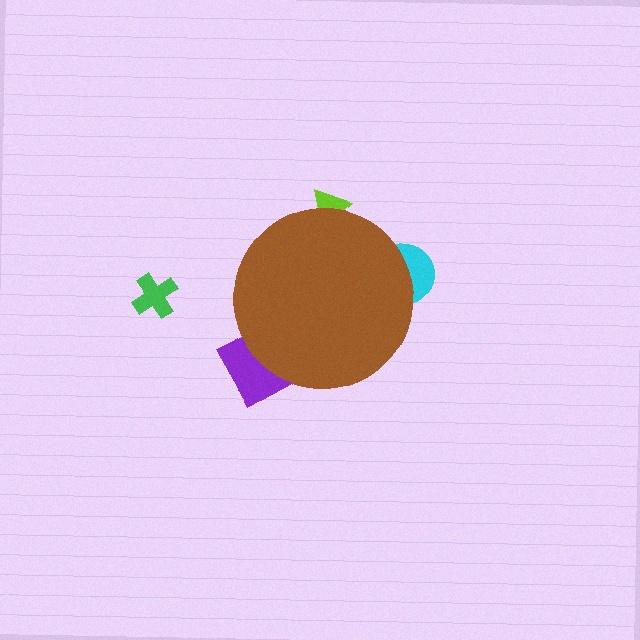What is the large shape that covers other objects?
A brown circle.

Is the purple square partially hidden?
Yes, the purple square is partially hidden behind the brown circle.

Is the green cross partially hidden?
No, the green cross is fully visible.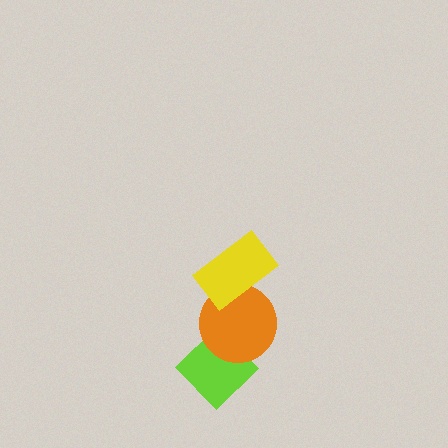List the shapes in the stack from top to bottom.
From top to bottom: the yellow rectangle, the orange circle, the lime diamond.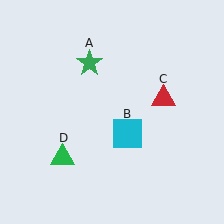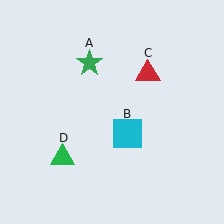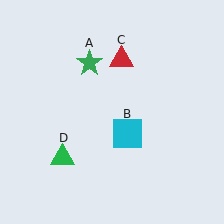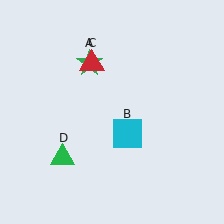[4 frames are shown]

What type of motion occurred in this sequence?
The red triangle (object C) rotated counterclockwise around the center of the scene.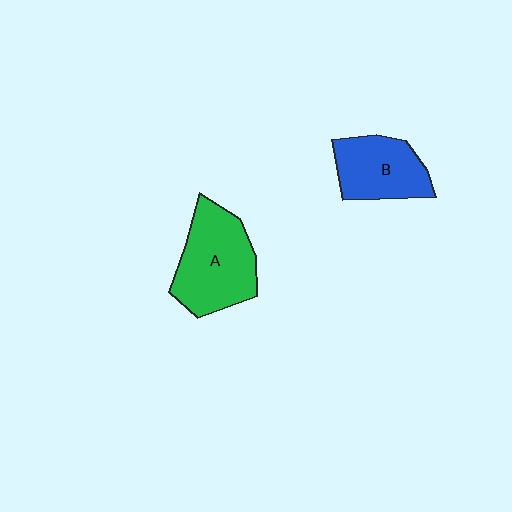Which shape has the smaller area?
Shape B (blue).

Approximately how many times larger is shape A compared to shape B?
Approximately 1.3 times.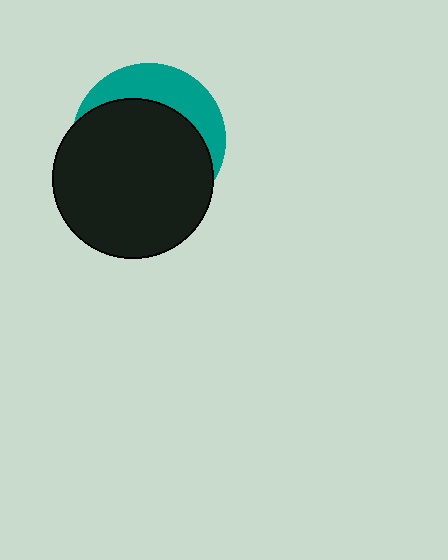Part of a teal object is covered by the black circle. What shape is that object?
It is a circle.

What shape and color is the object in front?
The object in front is a black circle.